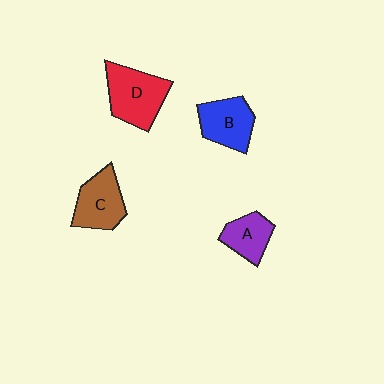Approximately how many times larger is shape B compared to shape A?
Approximately 1.3 times.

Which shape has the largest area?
Shape D (red).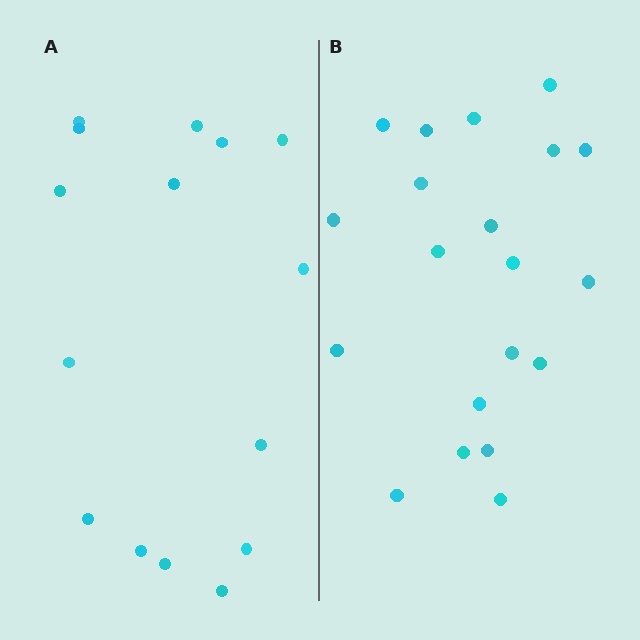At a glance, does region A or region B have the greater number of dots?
Region B (the right region) has more dots.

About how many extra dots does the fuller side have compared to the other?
Region B has about 5 more dots than region A.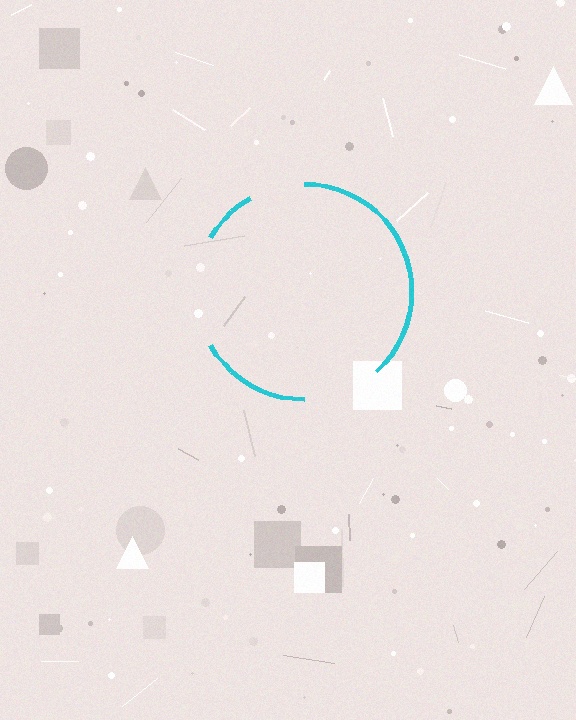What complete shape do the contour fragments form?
The contour fragments form a circle.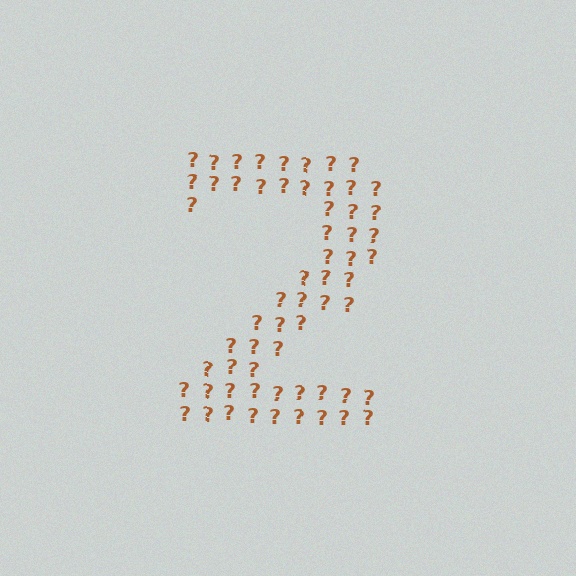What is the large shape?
The large shape is the digit 2.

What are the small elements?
The small elements are question marks.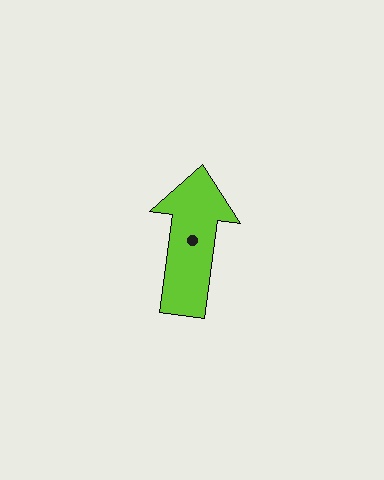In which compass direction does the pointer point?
North.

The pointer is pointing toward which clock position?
Roughly 12 o'clock.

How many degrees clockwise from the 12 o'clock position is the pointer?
Approximately 8 degrees.